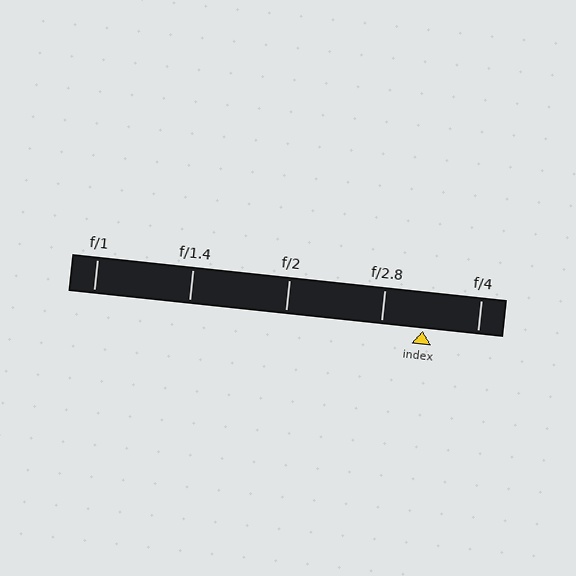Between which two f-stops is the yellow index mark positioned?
The index mark is between f/2.8 and f/4.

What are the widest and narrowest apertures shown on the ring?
The widest aperture shown is f/1 and the narrowest is f/4.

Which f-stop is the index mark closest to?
The index mark is closest to f/2.8.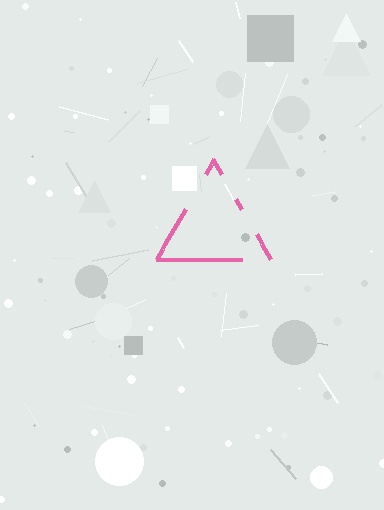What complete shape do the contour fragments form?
The contour fragments form a triangle.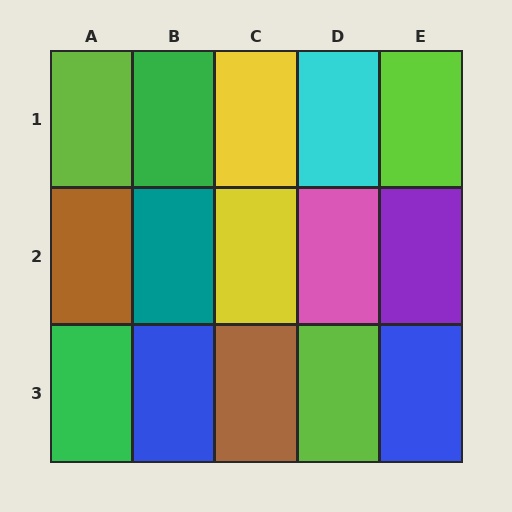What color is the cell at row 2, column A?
Brown.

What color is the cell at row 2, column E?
Purple.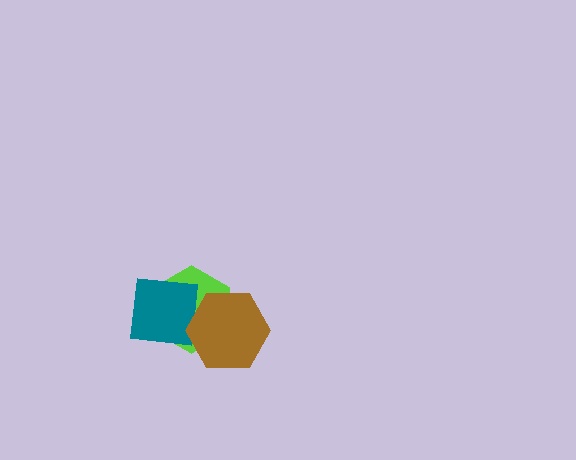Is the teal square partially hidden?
No, no other shape covers it.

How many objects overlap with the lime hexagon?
2 objects overlap with the lime hexagon.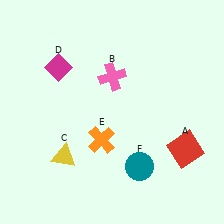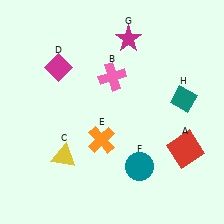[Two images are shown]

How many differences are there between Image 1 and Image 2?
There are 2 differences between the two images.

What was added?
A magenta star (G), a teal diamond (H) were added in Image 2.